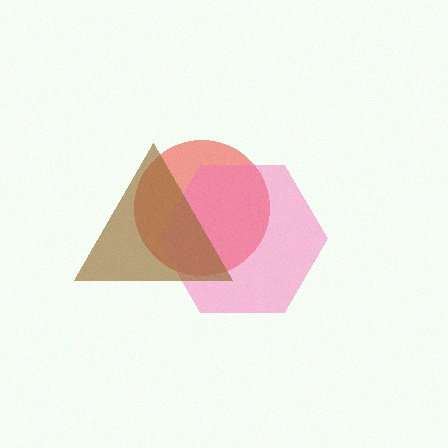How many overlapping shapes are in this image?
There are 3 overlapping shapes in the image.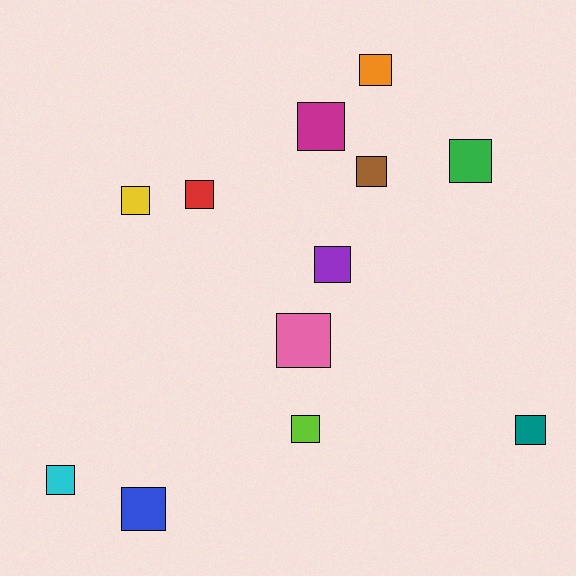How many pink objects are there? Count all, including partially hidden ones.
There is 1 pink object.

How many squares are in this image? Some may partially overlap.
There are 12 squares.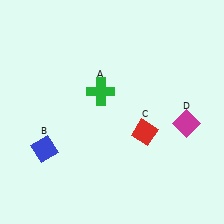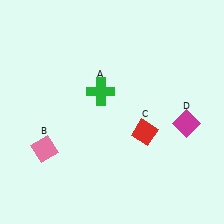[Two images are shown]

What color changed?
The diamond (B) changed from blue in Image 1 to pink in Image 2.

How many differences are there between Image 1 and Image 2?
There is 1 difference between the two images.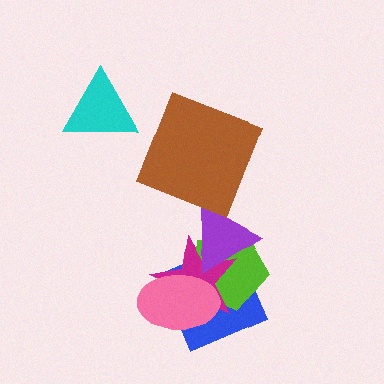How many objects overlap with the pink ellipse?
3 objects overlap with the pink ellipse.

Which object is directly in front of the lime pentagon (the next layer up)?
The magenta star is directly in front of the lime pentagon.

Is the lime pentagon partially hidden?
Yes, it is partially covered by another shape.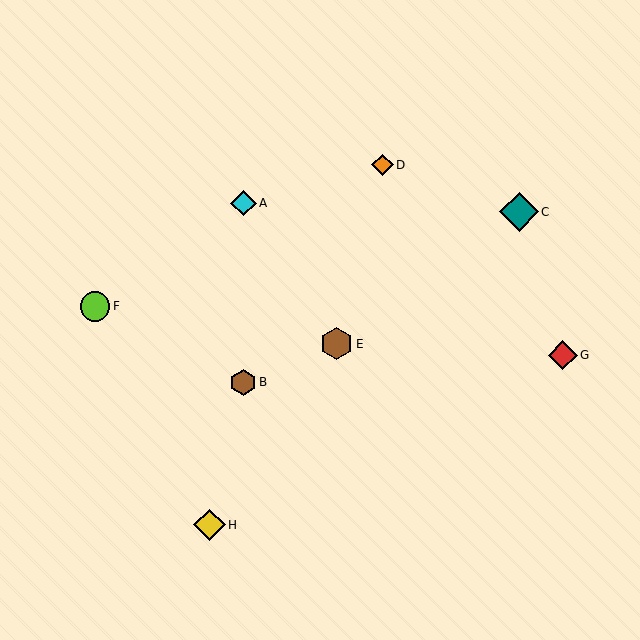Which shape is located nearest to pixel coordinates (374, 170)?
The orange diamond (labeled D) at (383, 165) is nearest to that location.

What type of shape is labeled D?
Shape D is an orange diamond.